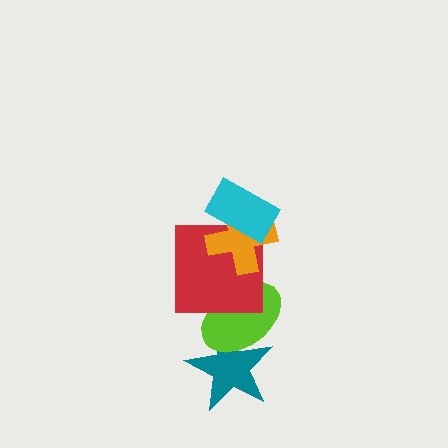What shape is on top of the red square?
The orange cross is on top of the red square.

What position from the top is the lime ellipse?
The lime ellipse is 4th from the top.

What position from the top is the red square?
The red square is 3rd from the top.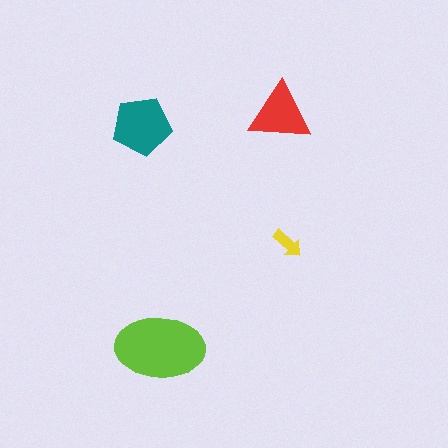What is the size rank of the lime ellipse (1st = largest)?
1st.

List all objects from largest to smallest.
The lime ellipse, the teal pentagon, the red triangle, the yellow arrow.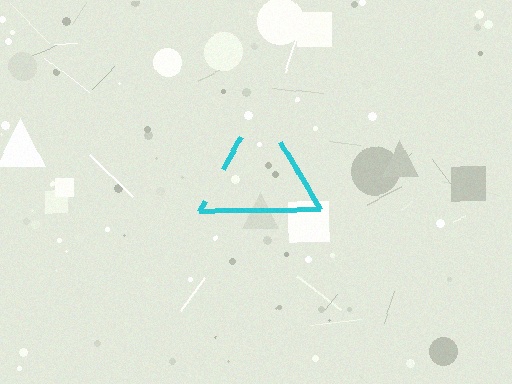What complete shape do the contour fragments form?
The contour fragments form a triangle.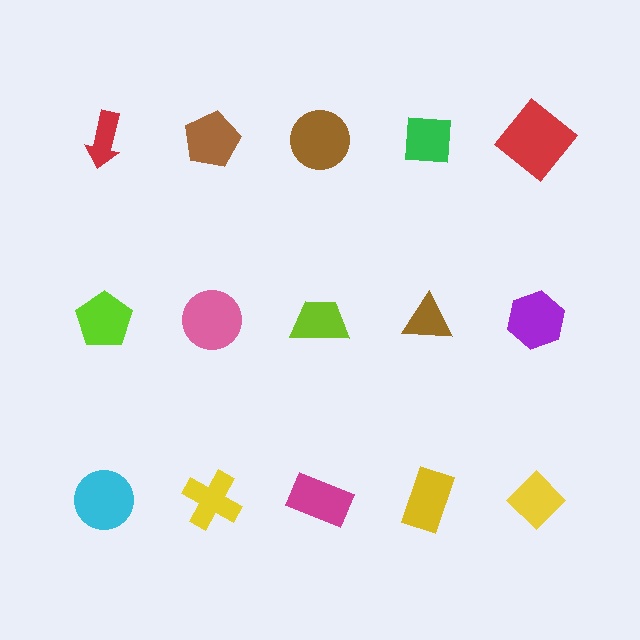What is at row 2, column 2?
A pink circle.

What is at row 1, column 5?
A red diamond.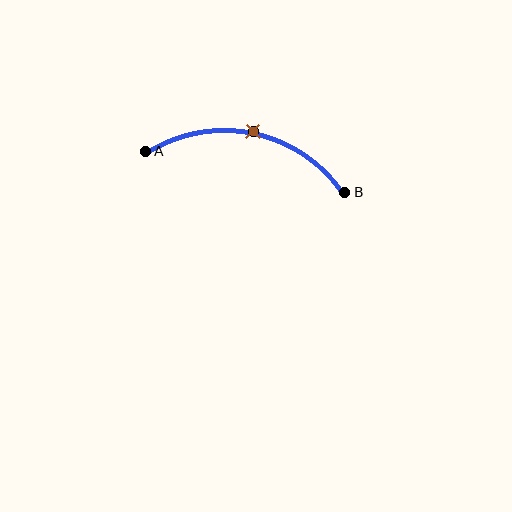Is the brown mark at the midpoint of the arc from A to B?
Yes. The brown mark lies on the arc at equal arc-length from both A and B — it is the arc midpoint.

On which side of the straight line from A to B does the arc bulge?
The arc bulges above the straight line connecting A and B.